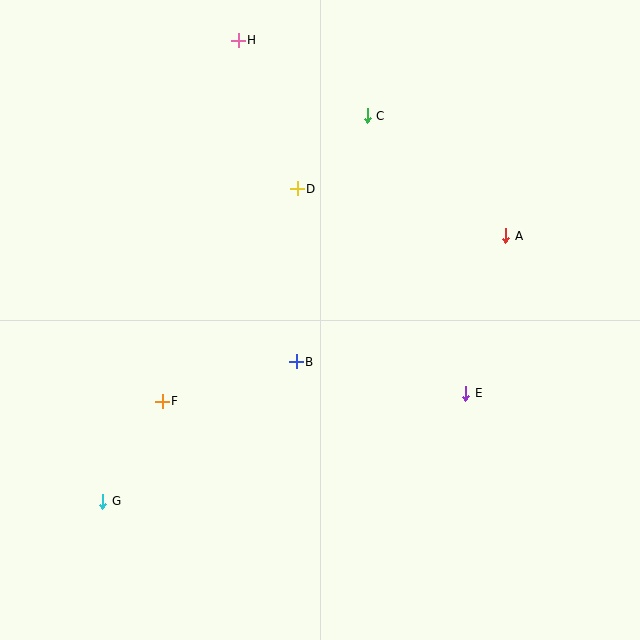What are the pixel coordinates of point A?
Point A is at (506, 236).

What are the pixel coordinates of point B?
Point B is at (296, 362).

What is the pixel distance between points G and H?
The distance between G and H is 481 pixels.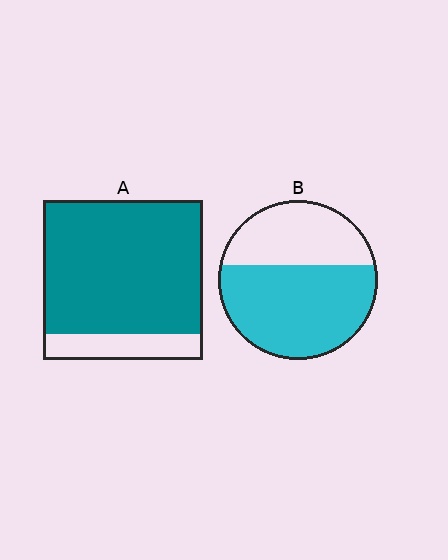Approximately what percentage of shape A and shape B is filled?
A is approximately 85% and B is approximately 60%.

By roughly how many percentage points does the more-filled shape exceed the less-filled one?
By roughly 20 percentage points (A over B).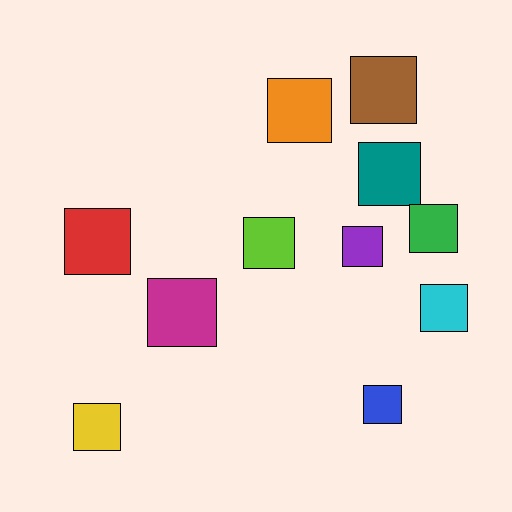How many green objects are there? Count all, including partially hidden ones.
There is 1 green object.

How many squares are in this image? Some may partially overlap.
There are 11 squares.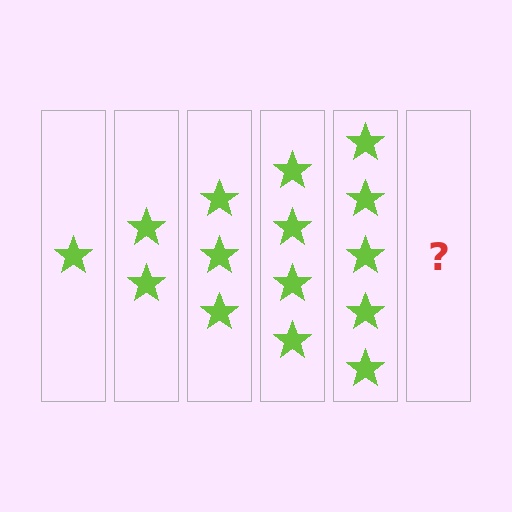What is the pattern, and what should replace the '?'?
The pattern is that each step adds one more star. The '?' should be 6 stars.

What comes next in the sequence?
The next element should be 6 stars.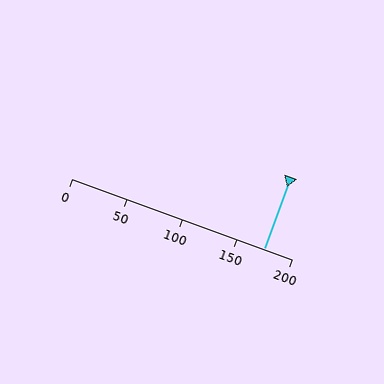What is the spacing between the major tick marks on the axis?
The major ticks are spaced 50 apart.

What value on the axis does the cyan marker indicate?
The marker indicates approximately 175.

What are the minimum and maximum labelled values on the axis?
The axis runs from 0 to 200.